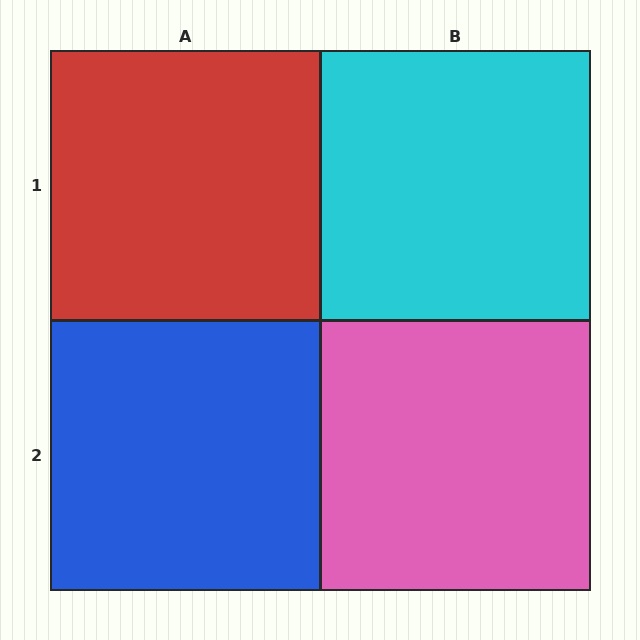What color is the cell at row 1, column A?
Red.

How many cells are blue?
1 cell is blue.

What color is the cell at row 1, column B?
Cyan.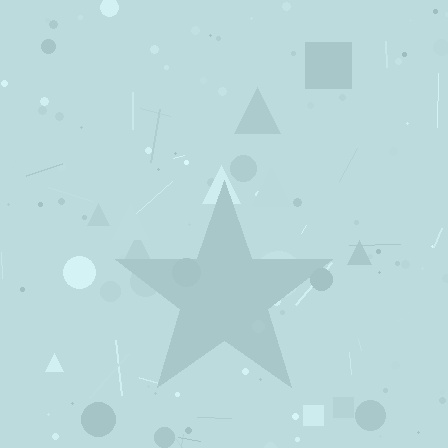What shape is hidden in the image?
A star is hidden in the image.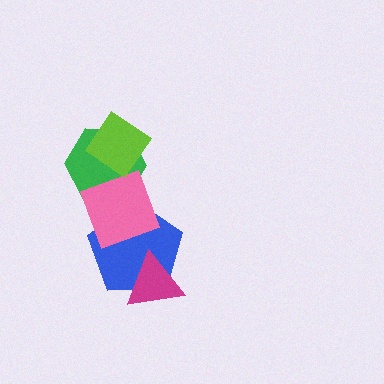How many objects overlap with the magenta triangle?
1 object overlaps with the magenta triangle.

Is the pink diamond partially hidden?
Yes, it is partially covered by another shape.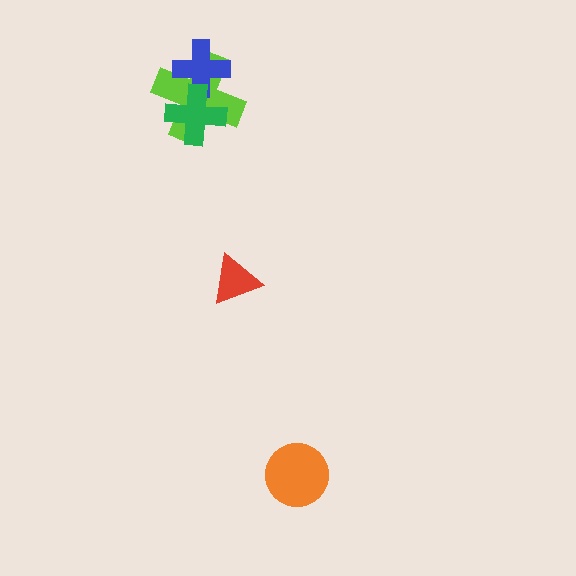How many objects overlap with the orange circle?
0 objects overlap with the orange circle.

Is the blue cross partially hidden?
Yes, it is partially covered by another shape.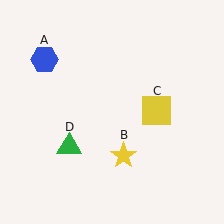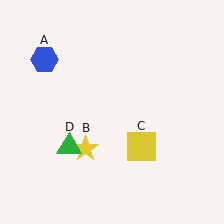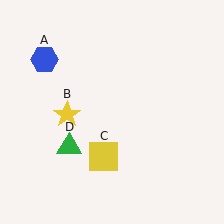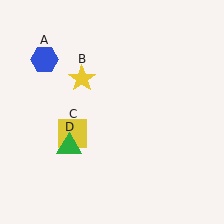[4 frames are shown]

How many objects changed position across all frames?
2 objects changed position: yellow star (object B), yellow square (object C).